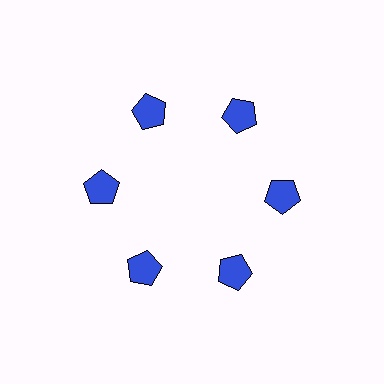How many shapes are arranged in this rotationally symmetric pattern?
There are 6 shapes, arranged in 6 groups of 1.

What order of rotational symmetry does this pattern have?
This pattern has 6-fold rotational symmetry.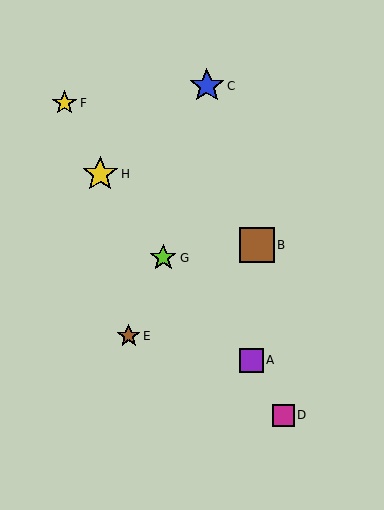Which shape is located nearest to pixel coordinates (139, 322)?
The brown star (labeled E) at (129, 336) is nearest to that location.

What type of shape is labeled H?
Shape H is a yellow star.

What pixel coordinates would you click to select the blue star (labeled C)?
Click at (207, 86) to select the blue star C.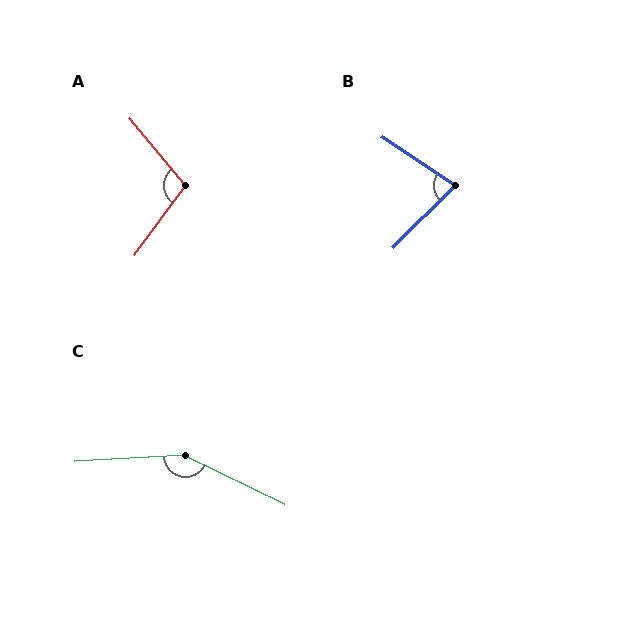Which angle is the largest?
C, at approximately 151 degrees.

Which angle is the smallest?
B, at approximately 79 degrees.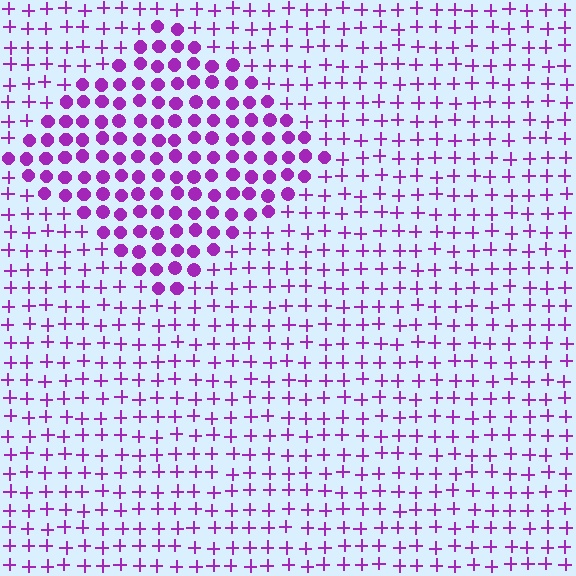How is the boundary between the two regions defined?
The boundary is defined by a change in element shape: circles inside vs. plus signs outside. All elements share the same color and spacing.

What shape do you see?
I see a diamond.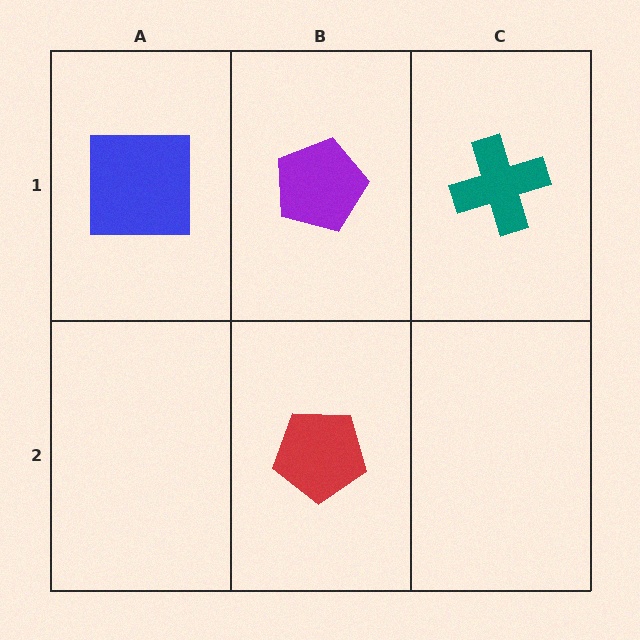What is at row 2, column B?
A red pentagon.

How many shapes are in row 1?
3 shapes.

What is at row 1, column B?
A purple pentagon.